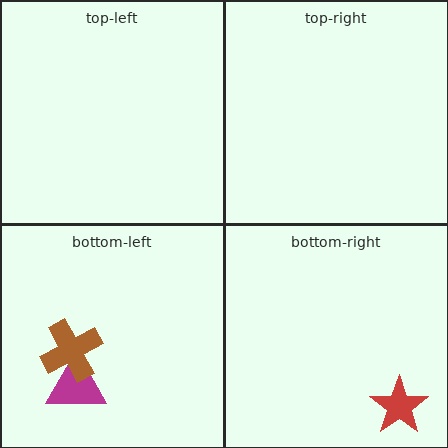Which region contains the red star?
The bottom-right region.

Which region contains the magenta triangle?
The bottom-left region.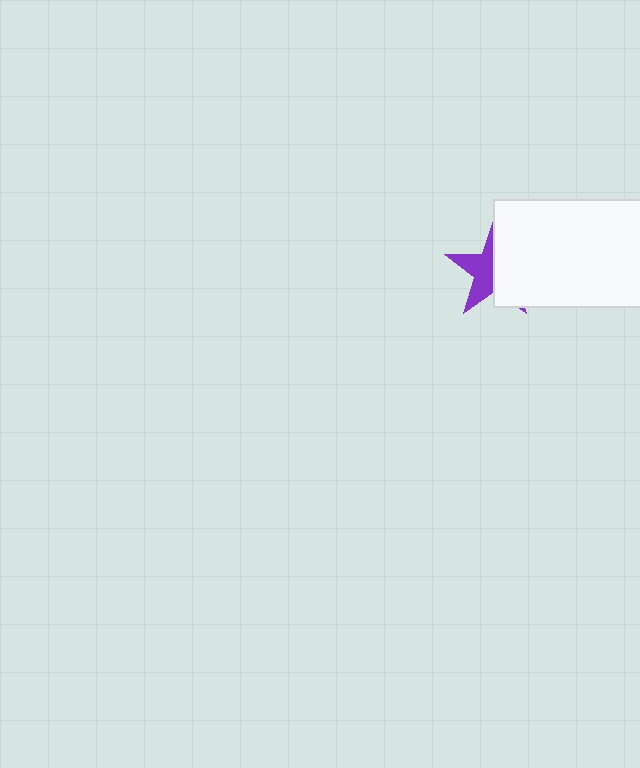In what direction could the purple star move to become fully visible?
The purple star could move left. That would shift it out from behind the white rectangle entirely.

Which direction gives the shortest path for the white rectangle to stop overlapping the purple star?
Moving right gives the shortest separation.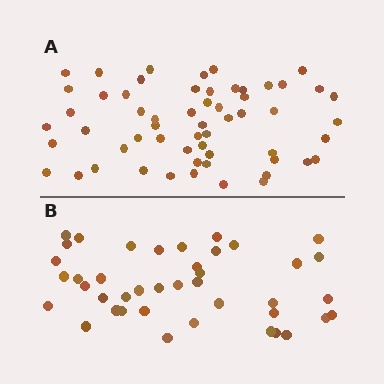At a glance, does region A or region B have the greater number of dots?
Region A (the top region) has more dots.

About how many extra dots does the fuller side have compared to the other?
Region A has approximately 15 more dots than region B.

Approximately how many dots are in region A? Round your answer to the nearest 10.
About 60 dots. (The exact count is 58, which rounds to 60.)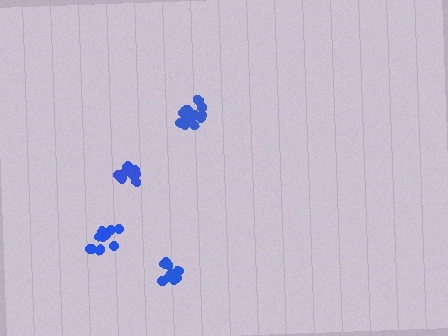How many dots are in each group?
Group 1: 12 dots, Group 2: 14 dots, Group 3: 11 dots, Group 4: 10 dots (47 total).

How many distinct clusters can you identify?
There are 4 distinct clusters.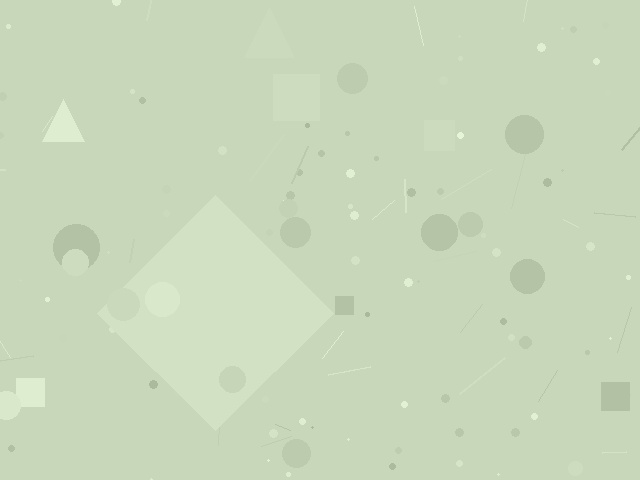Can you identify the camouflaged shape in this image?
The camouflaged shape is a diamond.